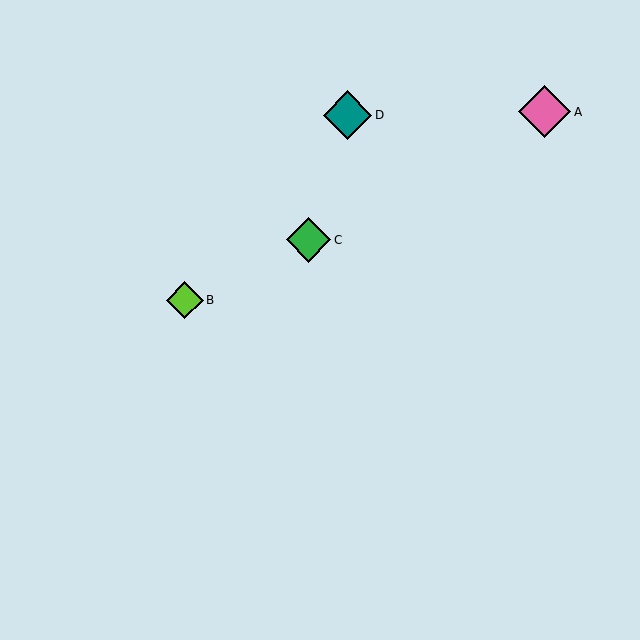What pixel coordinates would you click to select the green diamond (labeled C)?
Click at (309, 240) to select the green diamond C.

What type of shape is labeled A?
Shape A is a pink diamond.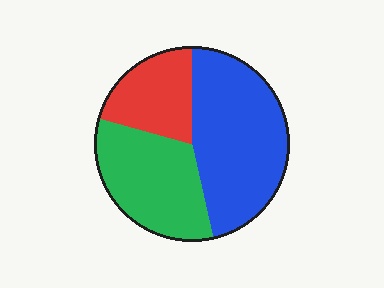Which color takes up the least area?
Red, at roughly 20%.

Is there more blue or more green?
Blue.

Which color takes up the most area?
Blue, at roughly 45%.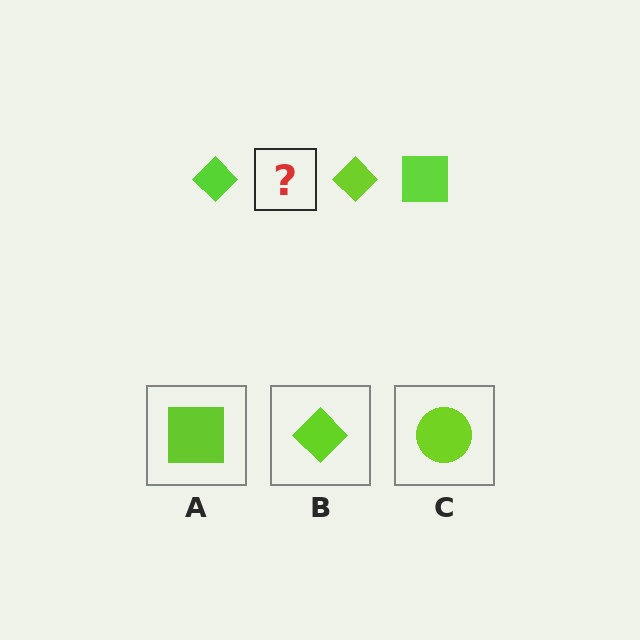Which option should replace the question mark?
Option A.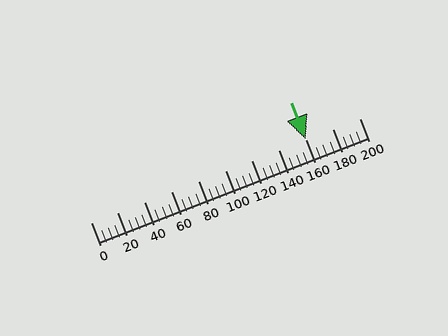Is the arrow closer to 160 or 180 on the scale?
The arrow is closer to 160.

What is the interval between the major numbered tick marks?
The major tick marks are spaced 20 units apart.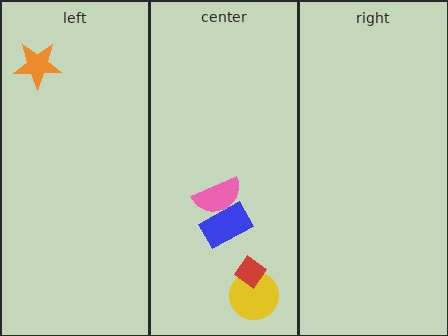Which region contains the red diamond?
The center region.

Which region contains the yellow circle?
The center region.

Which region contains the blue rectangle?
The center region.